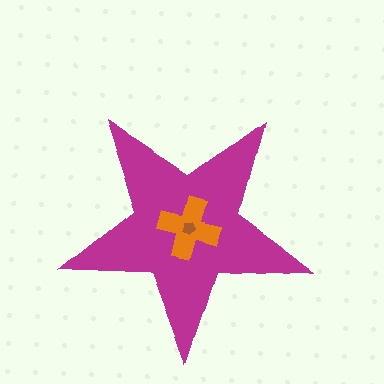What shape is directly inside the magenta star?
The orange cross.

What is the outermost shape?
The magenta star.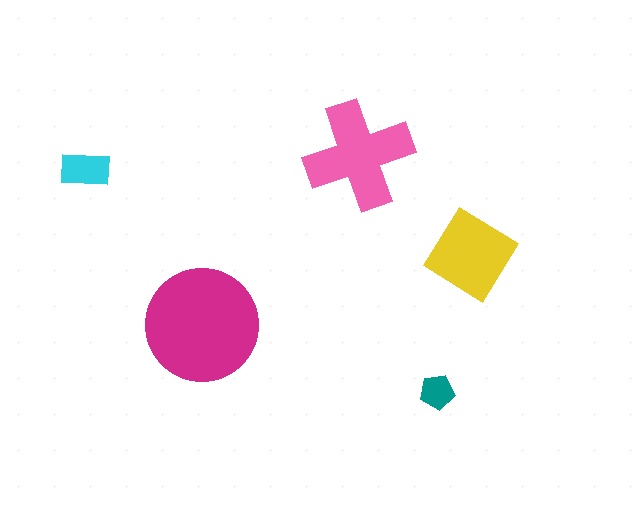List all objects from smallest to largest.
The teal pentagon, the cyan rectangle, the yellow diamond, the pink cross, the magenta circle.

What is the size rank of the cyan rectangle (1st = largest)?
4th.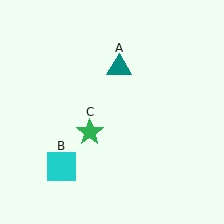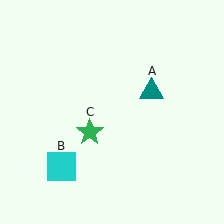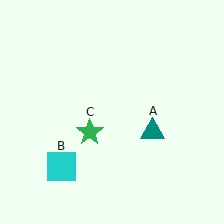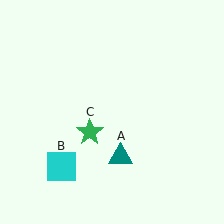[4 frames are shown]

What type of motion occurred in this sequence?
The teal triangle (object A) rotated clockwise around the center of the scene.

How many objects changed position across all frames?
1 object changed position: teal triangle (object A).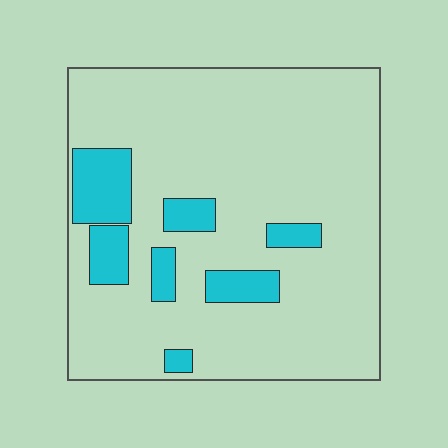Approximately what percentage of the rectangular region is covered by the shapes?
Approximately 15%.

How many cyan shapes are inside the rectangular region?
7.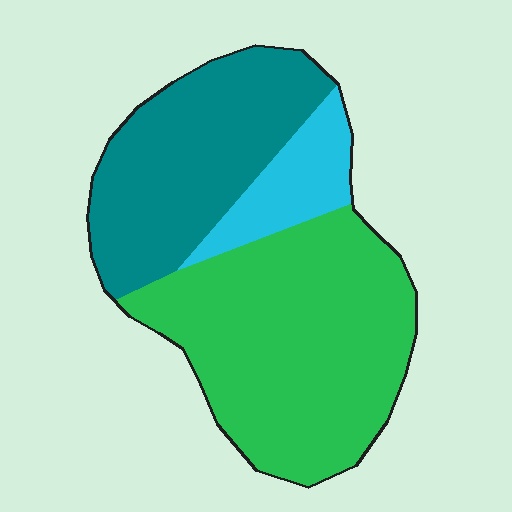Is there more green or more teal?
Green.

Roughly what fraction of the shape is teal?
Teal takes up about one third (1/3) of the shape.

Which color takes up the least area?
Cyan, at roughly 10%.